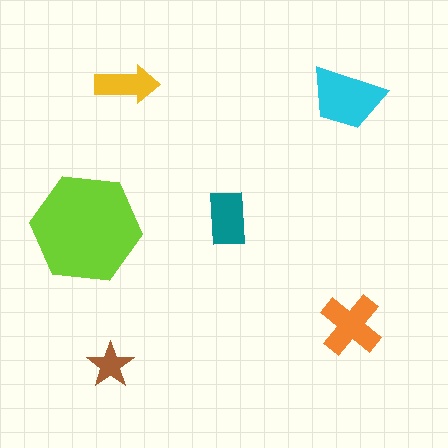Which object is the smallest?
The brown star.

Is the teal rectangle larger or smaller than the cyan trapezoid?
Smaller.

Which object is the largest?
The lime hexagon.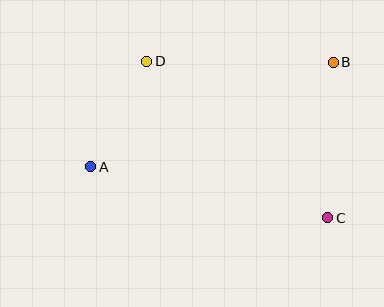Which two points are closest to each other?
Points A and D are closest to each other.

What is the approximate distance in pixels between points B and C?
The distance between B and C is approximately 156 pixels.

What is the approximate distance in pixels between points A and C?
The distance between A and C is approximately 242 pixels.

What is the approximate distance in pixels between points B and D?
The distance between B and D is approximately 187 pixels.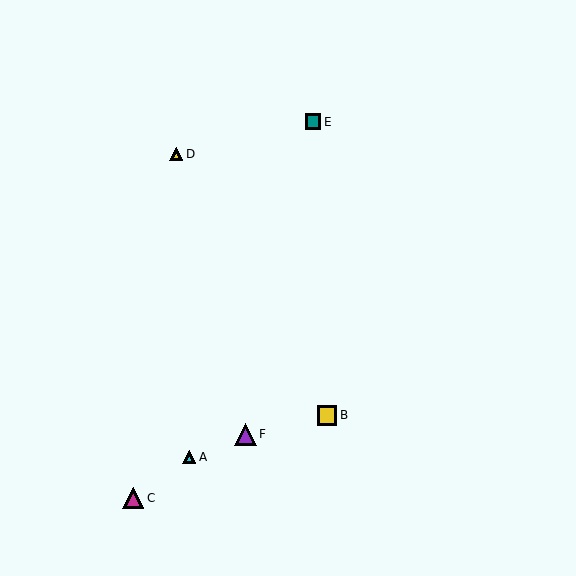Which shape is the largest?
The purple triangle (labeled F) is the largest.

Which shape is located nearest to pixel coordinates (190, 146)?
The yellow triangle (labeled D) at (176, 154) is nearest to that location.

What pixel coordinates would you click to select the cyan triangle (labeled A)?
Click at (189, 457) to select the cyan triangle A.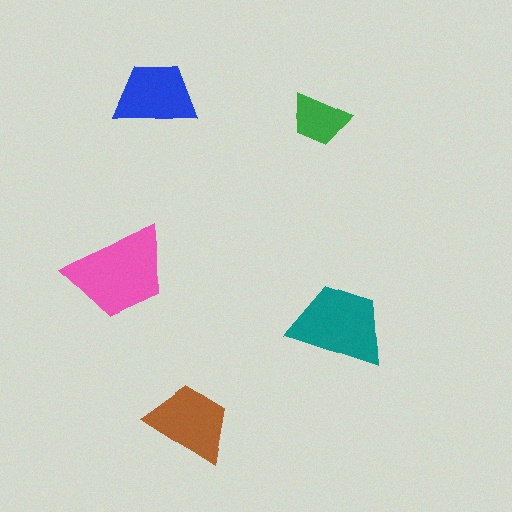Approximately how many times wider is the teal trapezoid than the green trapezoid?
About 1.5 times wider.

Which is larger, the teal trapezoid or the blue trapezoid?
The teal one.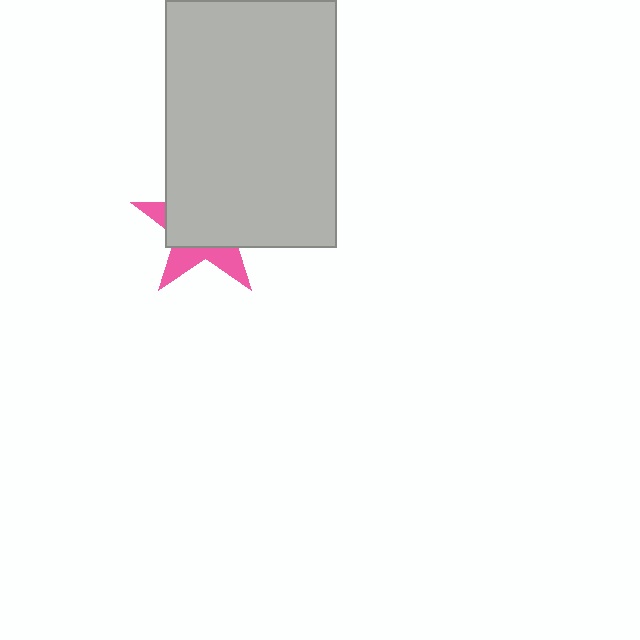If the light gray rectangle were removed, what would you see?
You would see the complete pink star.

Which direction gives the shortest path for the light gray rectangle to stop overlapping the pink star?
Moving toward the upper-right gives the shortest separation.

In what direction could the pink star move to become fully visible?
The pink star could move toward the lower-left. That would shift it out from behind the light gray rectangle entirely.